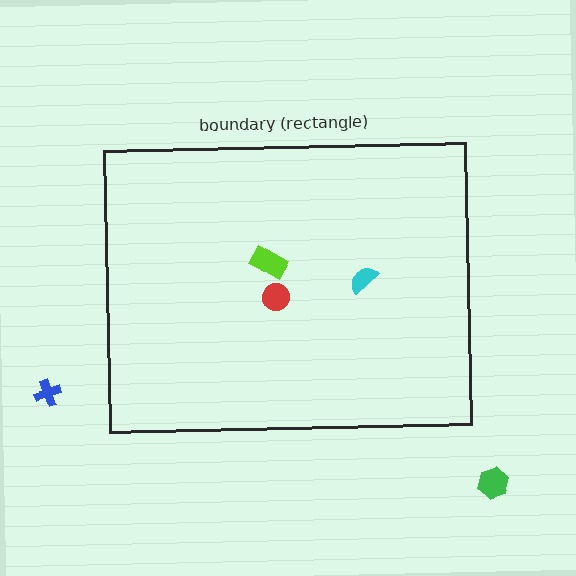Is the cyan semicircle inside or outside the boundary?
Inside.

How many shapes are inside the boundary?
3 inside, 2 outside.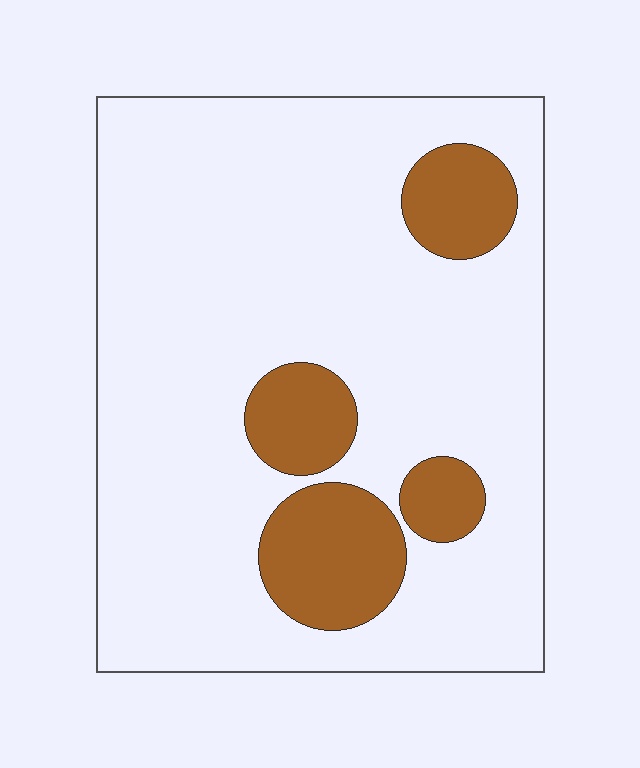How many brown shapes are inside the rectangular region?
4.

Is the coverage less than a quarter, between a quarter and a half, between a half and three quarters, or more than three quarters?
Less than a quarter.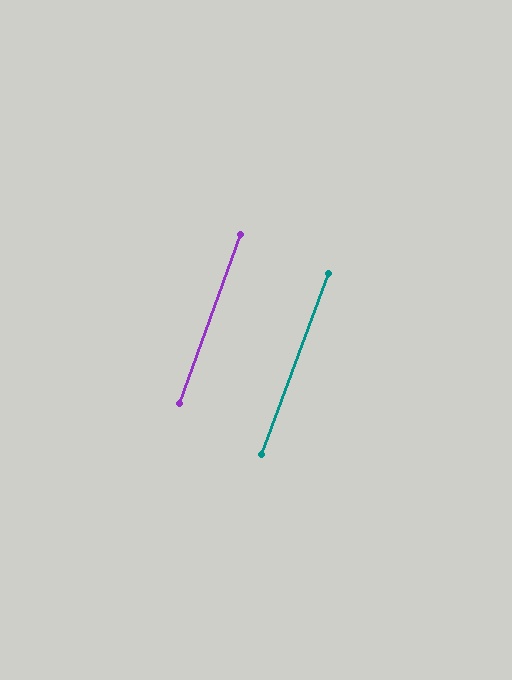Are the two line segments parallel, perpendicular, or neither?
Parallel — their directions differ by only 0.5°.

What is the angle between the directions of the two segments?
Approximately 0 degrees.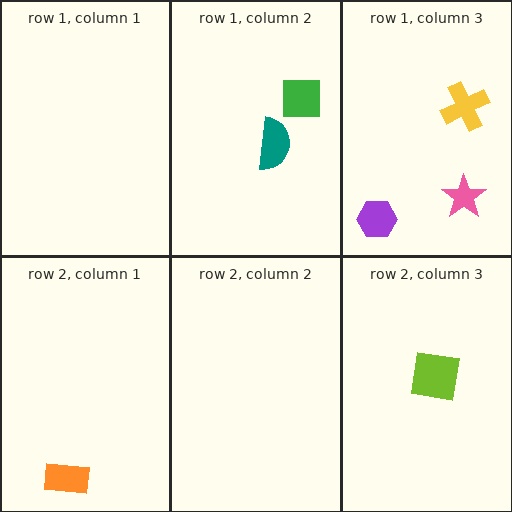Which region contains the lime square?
The row 2, column 3 region.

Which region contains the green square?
The row 1, column 2 region.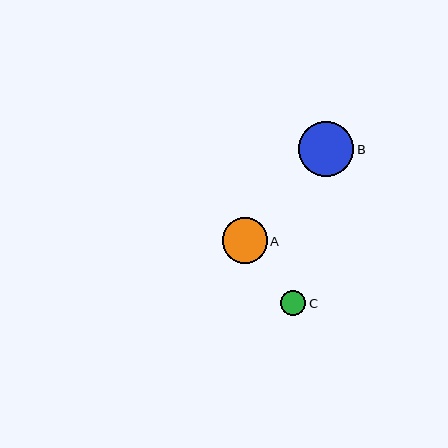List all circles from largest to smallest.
From largest to smallest: B, A, C.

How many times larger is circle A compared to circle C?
Circle A is approximately 1.8 times the size of circle C.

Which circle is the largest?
Circle B is the largest with a size of approximately 55 pixels.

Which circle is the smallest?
Circle C is the smallest with a size of approximately 25 pixels.